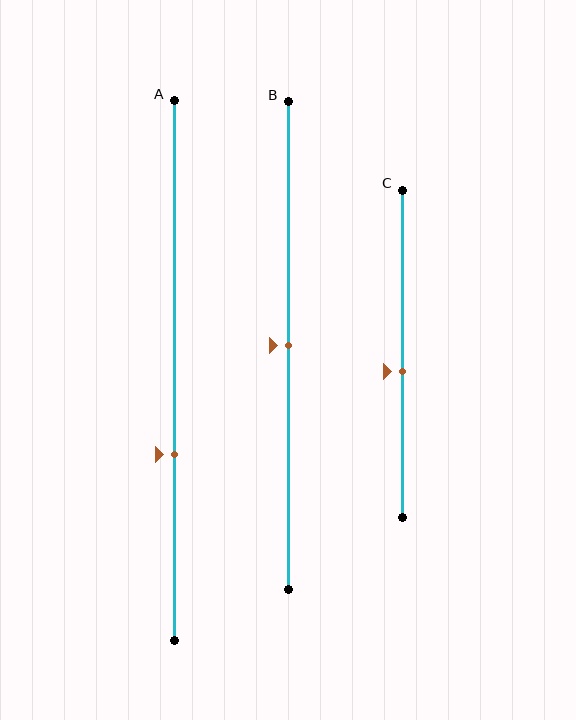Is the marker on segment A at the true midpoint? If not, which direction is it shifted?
No, the marker on segment A is shifted downward by about 16% of the segment length.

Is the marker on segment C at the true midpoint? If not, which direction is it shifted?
No, the marker on segment C is shifted downward by about 5% of the segment length.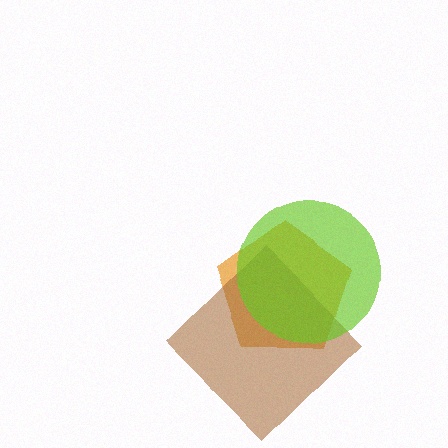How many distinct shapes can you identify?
There are 3 distinct shapes: an orange pentagon, a brown diamond, a lime circle.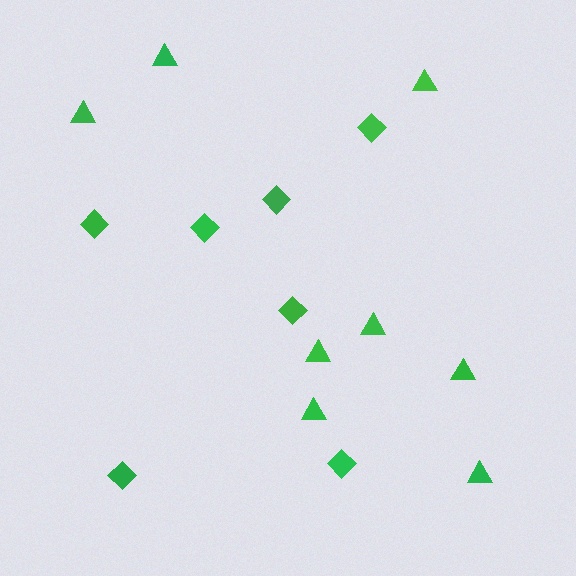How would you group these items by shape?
There are 2 groups: one group of triangles (8) and one group of diamonds (7).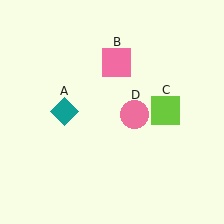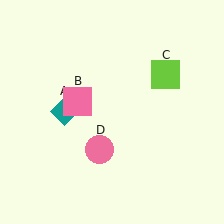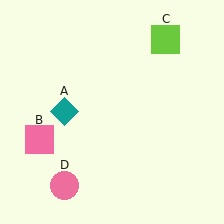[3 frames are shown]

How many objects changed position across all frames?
3 objects changed position: pink square (object B), lime square (object C), pink circle (object D).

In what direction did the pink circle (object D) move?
The pink circle (object D) moved down and to the left.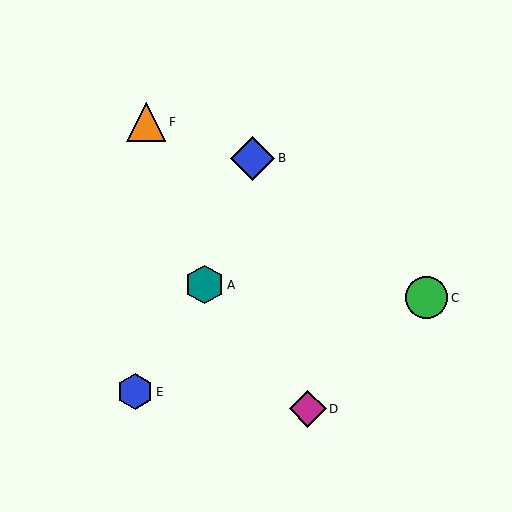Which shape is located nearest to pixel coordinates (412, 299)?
The green circle (labeled C) at (427, 298) is nearest to that location.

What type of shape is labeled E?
Shape E is a blue hexagon.